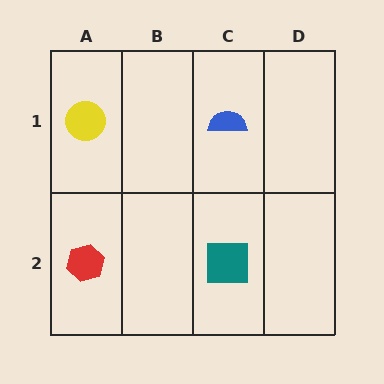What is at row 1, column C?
A blue semicircle.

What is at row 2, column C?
A teal square.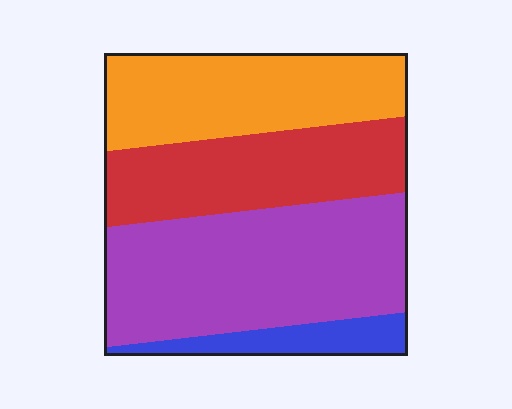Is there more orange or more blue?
Orange.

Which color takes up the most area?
Purple, at roughly 40%.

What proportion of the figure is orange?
Orange takes up between a quarter and a half of the figure.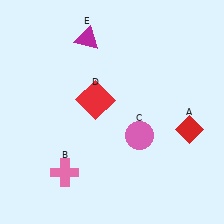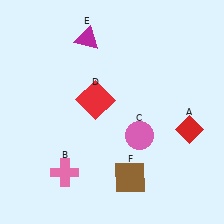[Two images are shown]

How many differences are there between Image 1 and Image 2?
There is 1 difference between the two images.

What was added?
A brown square (F) was added in Image 2.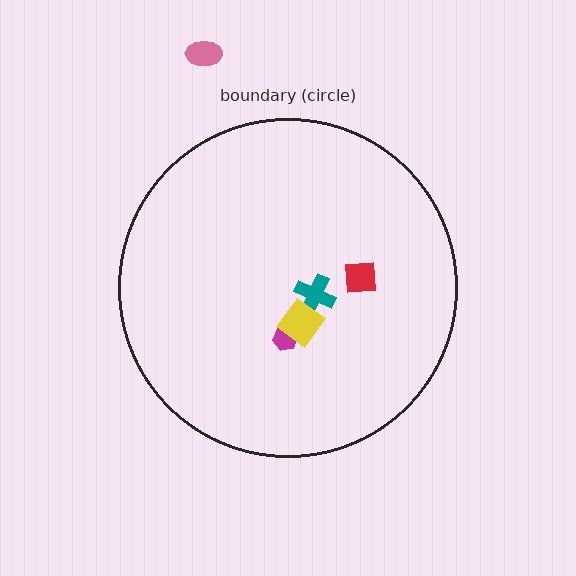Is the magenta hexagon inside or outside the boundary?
Inside.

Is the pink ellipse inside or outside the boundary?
Outside.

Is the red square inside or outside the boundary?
Inside.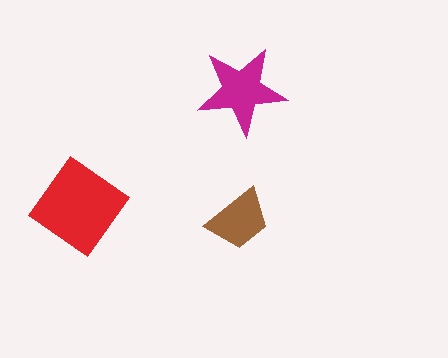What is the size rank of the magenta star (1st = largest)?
2nd.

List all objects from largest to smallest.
The red diamond, the magenta star, the brown trapezoid.